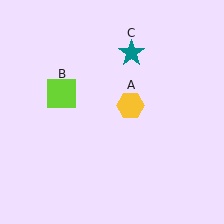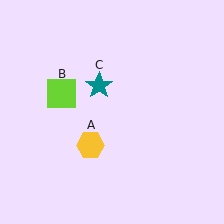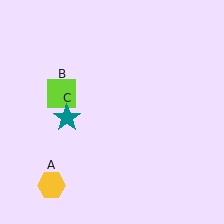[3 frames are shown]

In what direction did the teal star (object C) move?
The teal star (object C) moved down and to the left.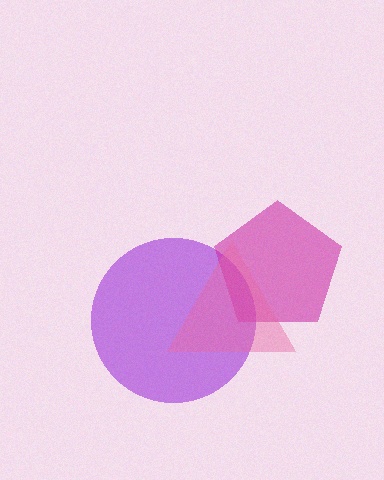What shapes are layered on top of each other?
The layered shapes are: a purple circle, a magenta pentagon, a pink triangle.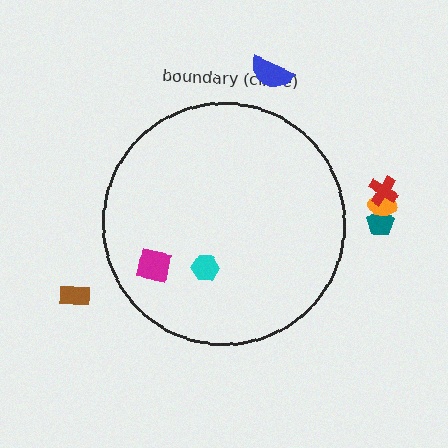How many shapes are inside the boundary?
2 inside, 5 outside.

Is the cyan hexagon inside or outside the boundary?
Inside.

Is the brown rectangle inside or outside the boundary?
Outside.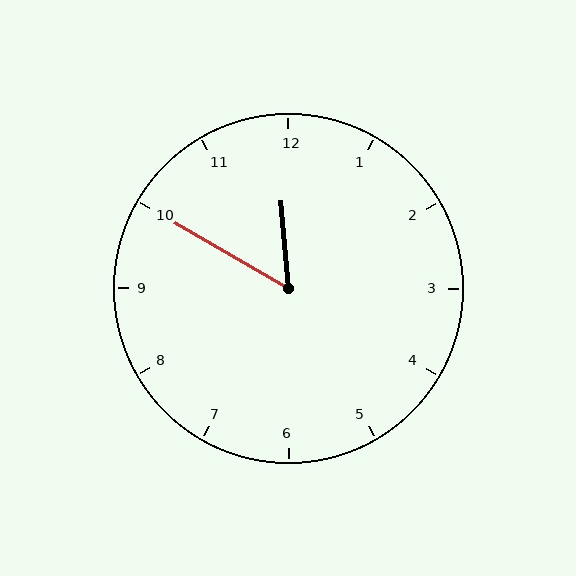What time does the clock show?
11:50.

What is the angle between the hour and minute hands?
Approximately 55 degrees.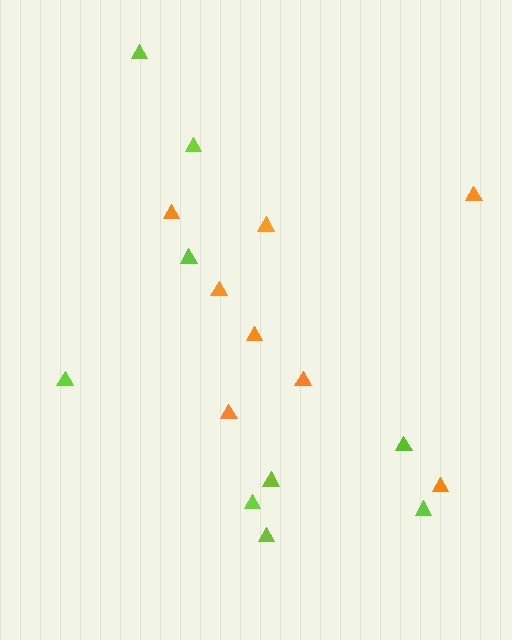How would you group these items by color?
There are 2 groups: one group of orange triangles (8) and one group of lime triangles (9).